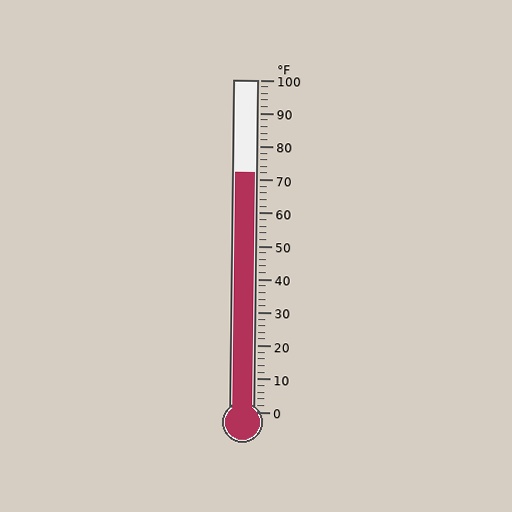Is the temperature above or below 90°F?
The temperature is below 90°F.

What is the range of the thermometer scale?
The thermometer scale ranges from 0°F to 100°F.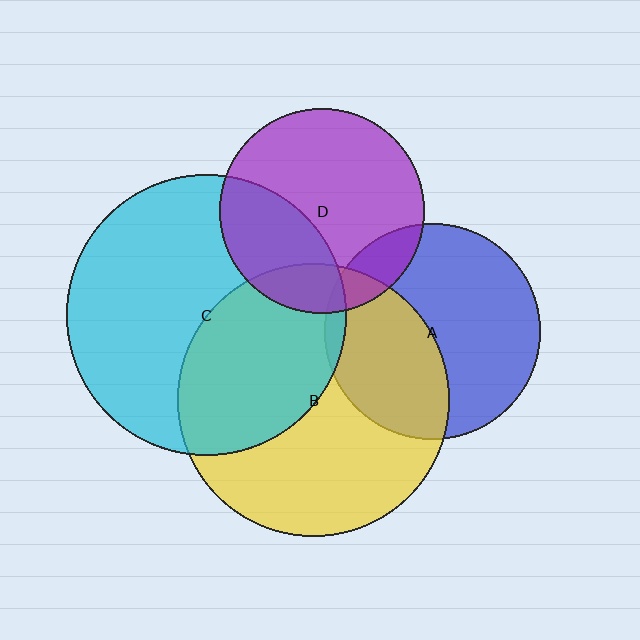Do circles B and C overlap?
Yes.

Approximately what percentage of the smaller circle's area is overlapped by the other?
Approximately 40%.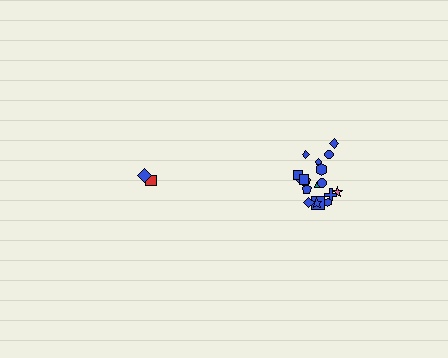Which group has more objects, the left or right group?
The right group.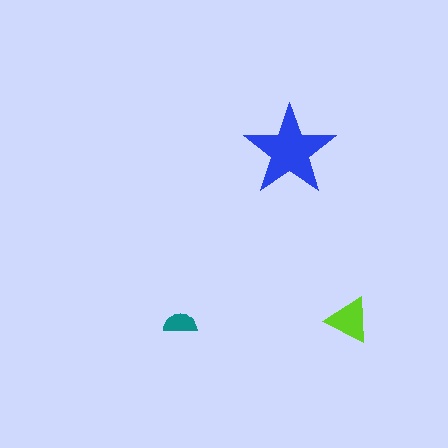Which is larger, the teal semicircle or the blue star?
The blue star.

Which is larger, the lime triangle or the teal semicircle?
The lime triangle.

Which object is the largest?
The blue star.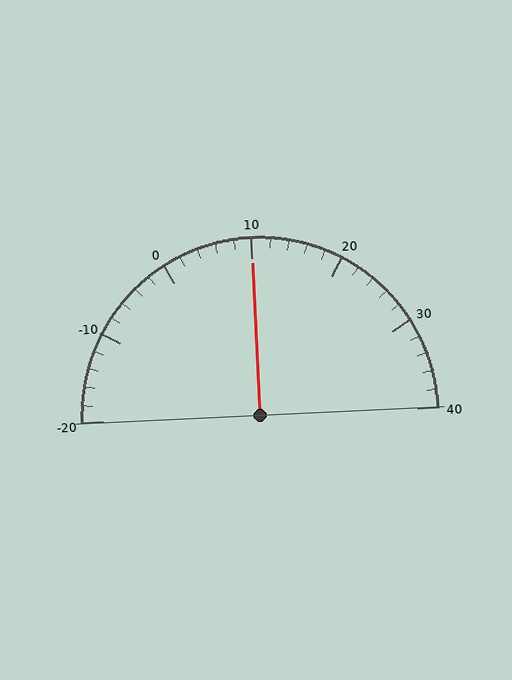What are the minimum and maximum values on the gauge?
The gauge ranges from -20 to 40.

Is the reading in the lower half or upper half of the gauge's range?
The reading is in the upper half of the range (-20 to 40).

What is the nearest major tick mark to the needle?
The nearest major tick mark is 10.